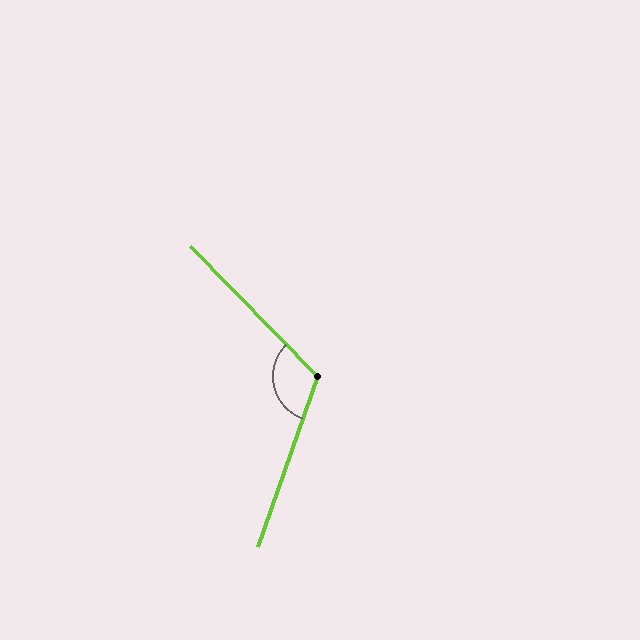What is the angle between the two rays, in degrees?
Approximately 116 degrees.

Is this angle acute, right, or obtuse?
It is obtuse.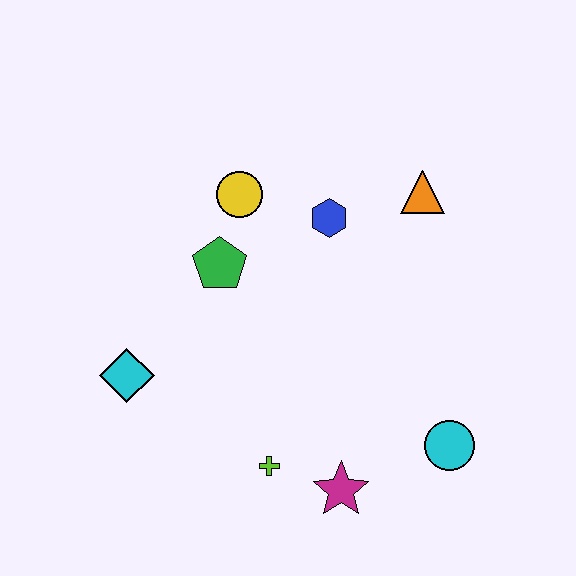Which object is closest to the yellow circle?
The green pentagon is closest to the yellow circle.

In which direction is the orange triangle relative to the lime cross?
The orange triangle is above the lime cross.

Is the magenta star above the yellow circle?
No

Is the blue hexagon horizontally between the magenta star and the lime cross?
Yes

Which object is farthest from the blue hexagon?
The magenta star is farthest from the blue hexagon.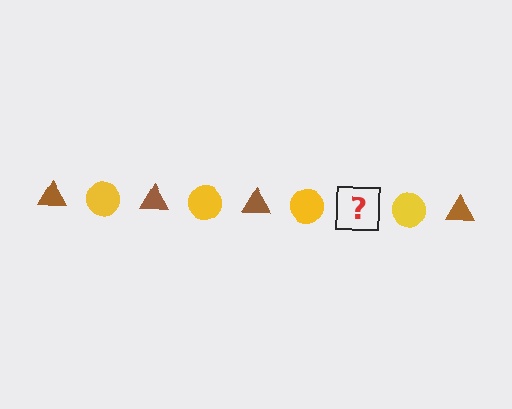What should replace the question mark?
The question mark should be replaced with a brown triangle.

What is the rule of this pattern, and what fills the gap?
The rule is that the pattern alternates between brown triangle and yellow circle. The gap should be filled with a brown triangle.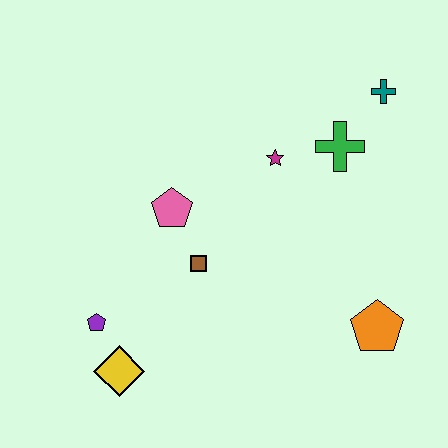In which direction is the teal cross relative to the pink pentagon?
The teal cross is to the right of the pink pentagon.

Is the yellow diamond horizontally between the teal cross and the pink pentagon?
No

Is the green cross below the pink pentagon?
No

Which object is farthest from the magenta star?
The yellow diamond is farthest from the magenta star.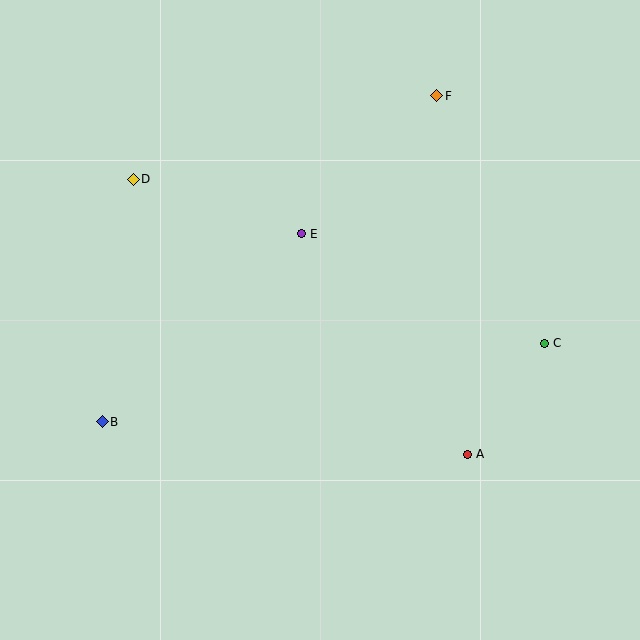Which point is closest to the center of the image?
Point E at (302, 234) is closest to the center.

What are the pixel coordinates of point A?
Point A is at (468, 454).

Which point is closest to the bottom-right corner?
Point A is closest to the bottom-right corner.